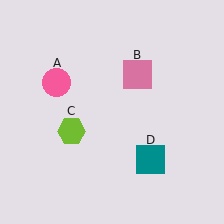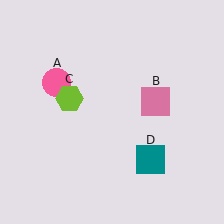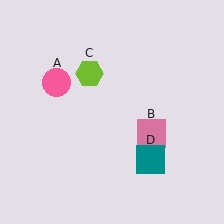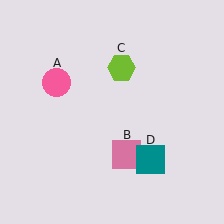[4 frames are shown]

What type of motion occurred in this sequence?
The pink square (object B), lime hexagon (object C) rotated clockwise around the center of the scene.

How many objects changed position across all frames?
2 objects changed position: pink square (object B), lime hexagon (object C).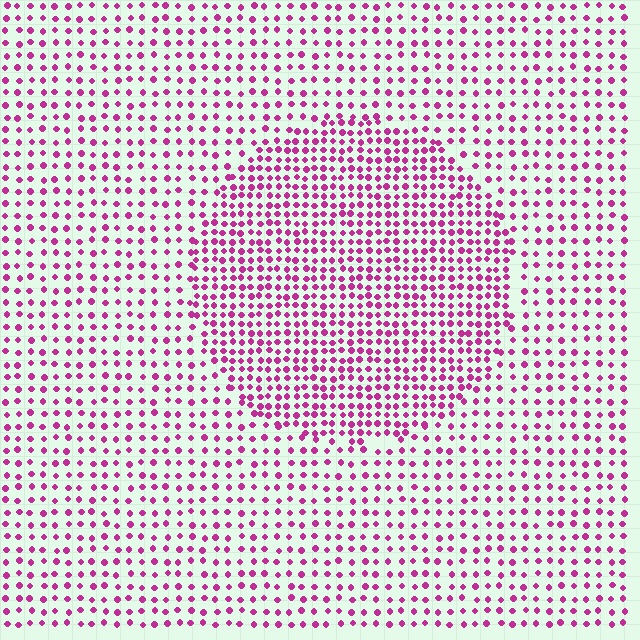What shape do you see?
I see a circle.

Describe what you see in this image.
The image contains small magenta elements arranged at two different densities. A circle-shaped region is visible where the elements are more densely packed than the surrounding area.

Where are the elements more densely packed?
The elements are more densely packed inside the circle boundary.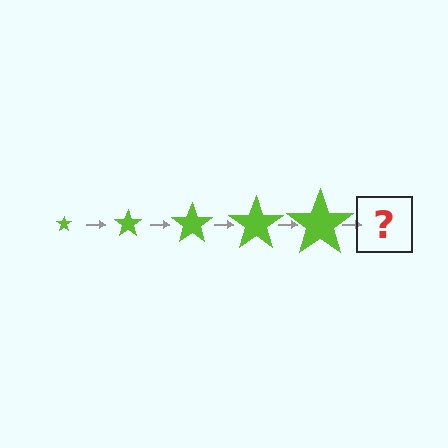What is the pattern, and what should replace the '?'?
The pattern is that the star gets progressively larger each step. The '?' should be a lime star, larger than the previous one.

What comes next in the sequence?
The next element should be a lime star, larger than the previous one.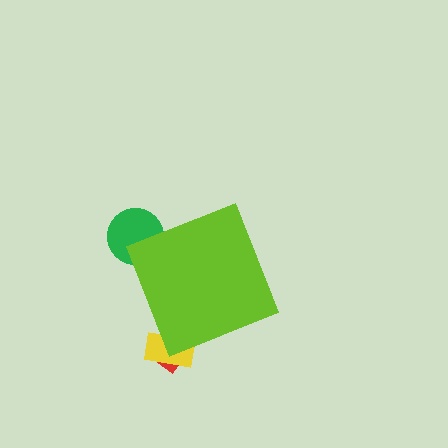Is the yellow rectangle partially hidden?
Yes, the yellow rectangle is partially hidden behind the lime diamond.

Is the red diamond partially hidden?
Yes, the red diamond is partially hidden behind the lime diamond.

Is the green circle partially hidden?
Yes, the green circle is partially hidden behind the lime diamond.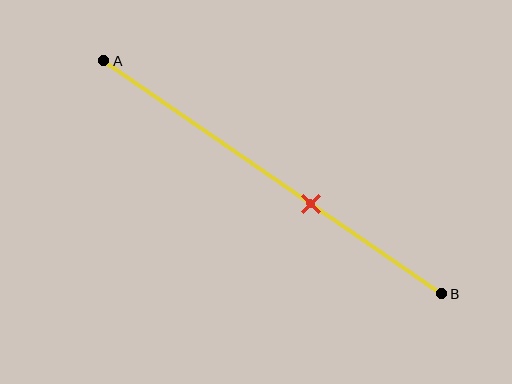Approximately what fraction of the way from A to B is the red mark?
The red mark is approximately 60% of the way from A to B.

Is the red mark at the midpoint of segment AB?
No, the mark is at about 60% from A, not at the 50% midpoint.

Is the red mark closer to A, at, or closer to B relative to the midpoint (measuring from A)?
The red mark is closer to point B than the midpoint of segment AB.